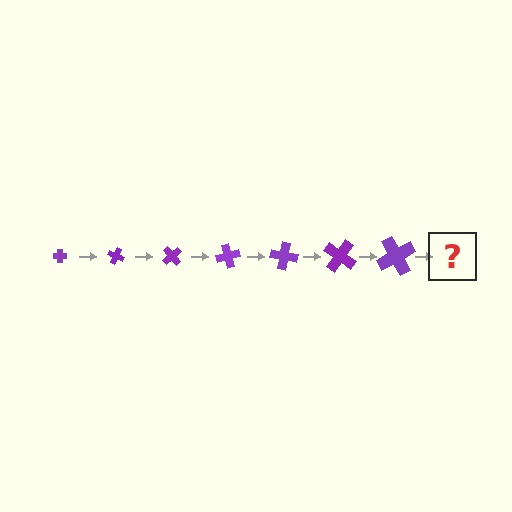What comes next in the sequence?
The next element should be a cross, larger than the previous one and rotated 175 degrees from the start.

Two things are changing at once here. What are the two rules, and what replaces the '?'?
The two rules are that the cross grows larger each step and it rotates 25 degrees each step. The '?' should be a cross, larger than the previous one and rotated 175 degrees from the start.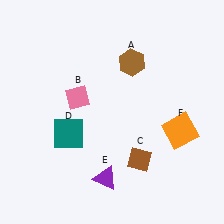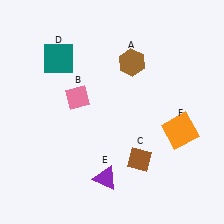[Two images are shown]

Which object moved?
The teal square (D) moved up.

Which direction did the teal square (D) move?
The teal square (D) moved up.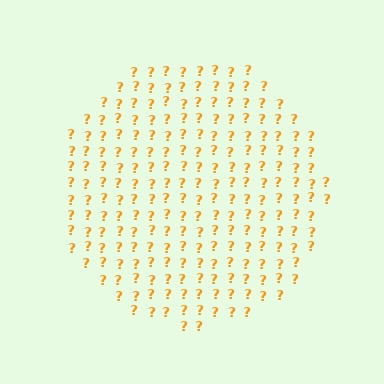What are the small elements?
The small elements are question marks.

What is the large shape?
The large shape is a circle.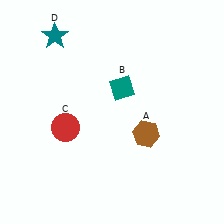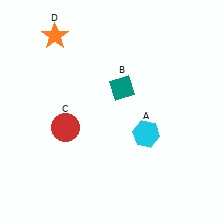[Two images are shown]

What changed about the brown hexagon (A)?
In Image 1, A is brown. In Image 2, it changed to cyan.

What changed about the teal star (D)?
In Image 1, D is teal. In Image 2, it changed to orange.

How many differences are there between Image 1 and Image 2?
There are 2 differences between the two images.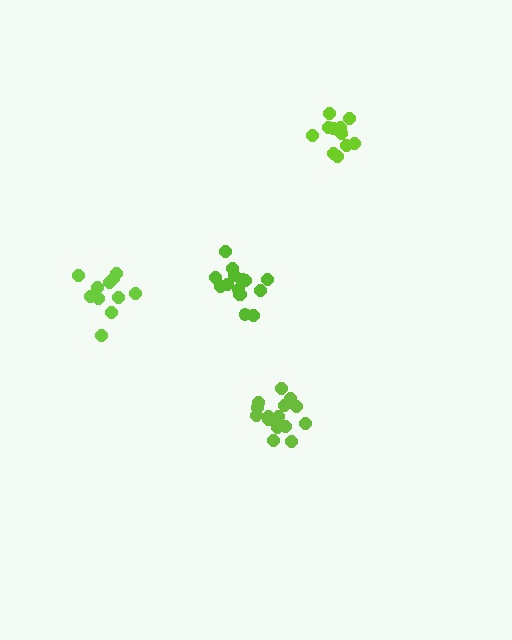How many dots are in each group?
Group 1: 15 dots, Group 2: 16 dots, Group 3: 11 dots, Group 4: 11 dots (53 total).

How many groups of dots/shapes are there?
There are 4 groups.